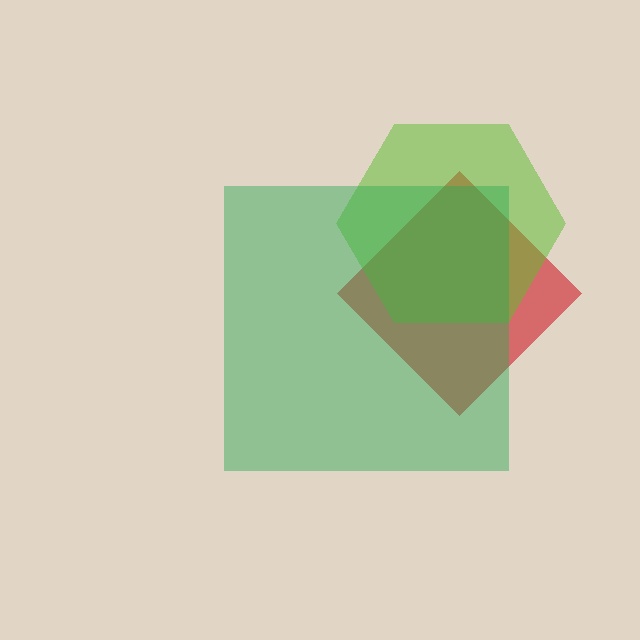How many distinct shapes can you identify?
There are 3 distinct shapes: a red diamond, a lime hexagon, a green square.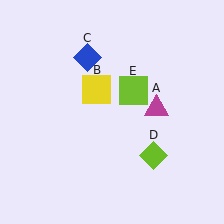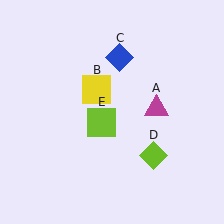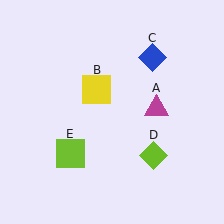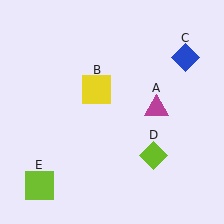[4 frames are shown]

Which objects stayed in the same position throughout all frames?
Magenta triangle (object A) and yellow square (object B) and lime diamond (object D) remained stationary.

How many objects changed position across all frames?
2 objects changed position: blue diamond (object C), lime square (object E).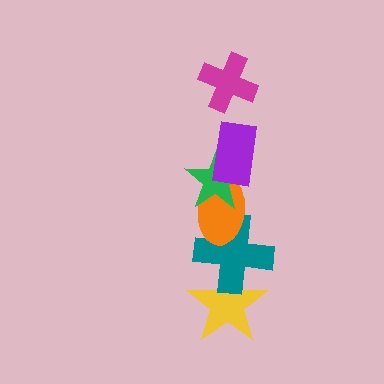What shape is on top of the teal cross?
The orange ellipse is on top of the teal cross.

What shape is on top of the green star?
The purple rectangle is on top of the green star.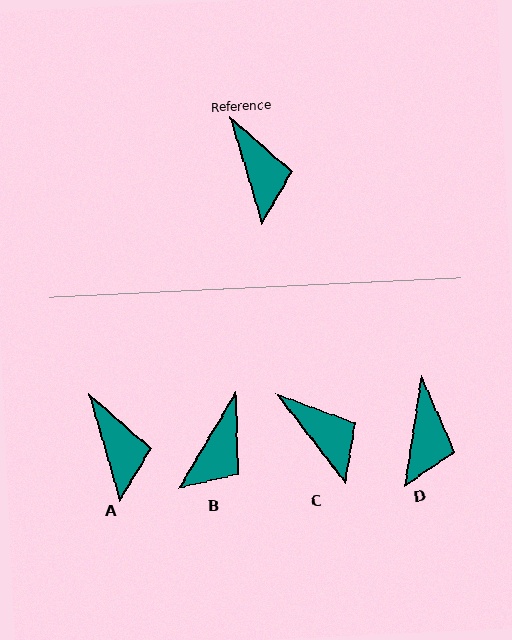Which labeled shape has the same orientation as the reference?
A.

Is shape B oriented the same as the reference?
No, it is off by about 46 degrees.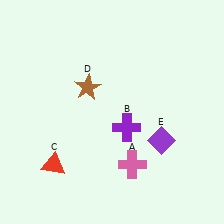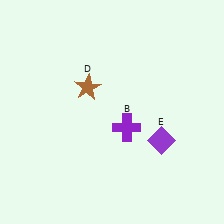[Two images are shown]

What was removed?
The pink cross (A), the red triangle (C) were removed in Image 2.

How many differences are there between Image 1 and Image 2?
There are 2 differences between the two images.